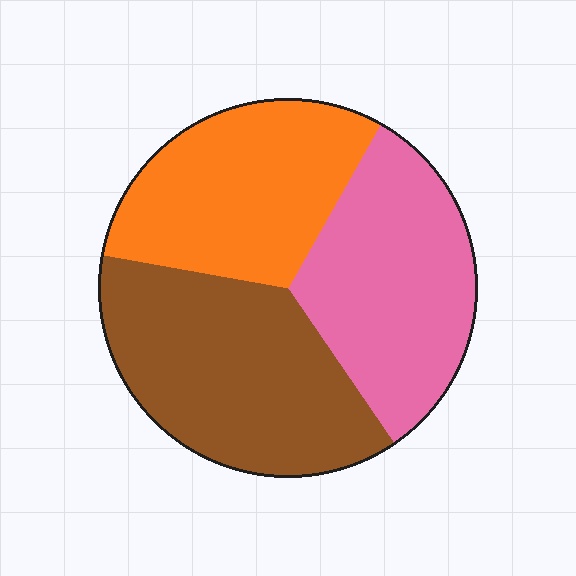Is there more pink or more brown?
Brown.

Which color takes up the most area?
Brown, at roughly 35%.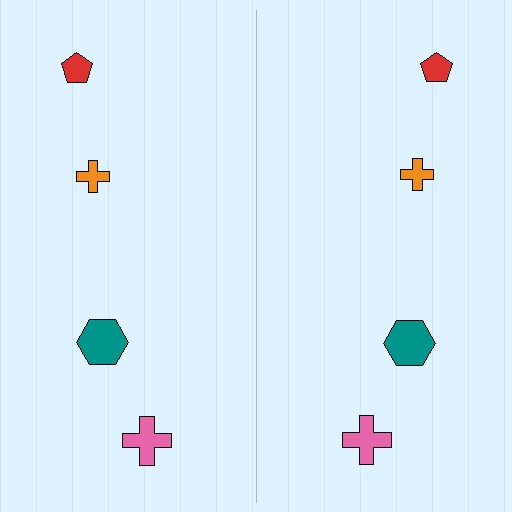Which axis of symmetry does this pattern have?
The pattern has a vertical axis of symmetry running through the center of the image.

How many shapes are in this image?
There are 8 shapes in this image.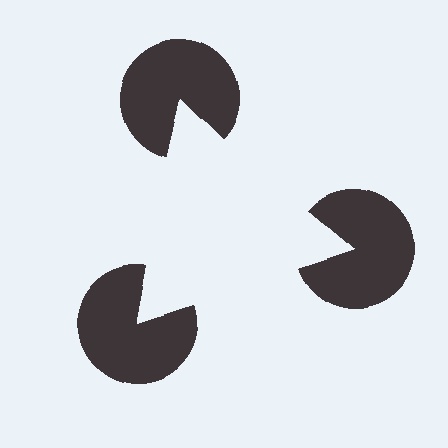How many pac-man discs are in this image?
There are 3 — one at each vertex of the illusory triangle.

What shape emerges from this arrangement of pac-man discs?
An illusory triangle — its edges are inferred from the aligned wedge cuts in the pac-man discs, not physically drawn.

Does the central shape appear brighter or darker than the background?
It typically appears slightly brighter than the background, even though no actual brightness change is drawn.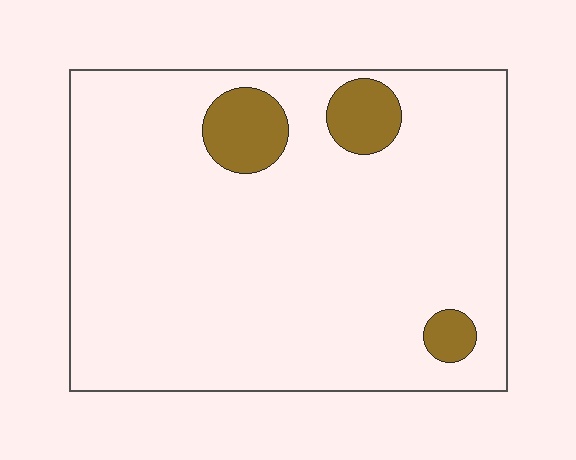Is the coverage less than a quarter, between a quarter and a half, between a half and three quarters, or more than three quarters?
Less than a quarter.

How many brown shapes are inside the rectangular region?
3.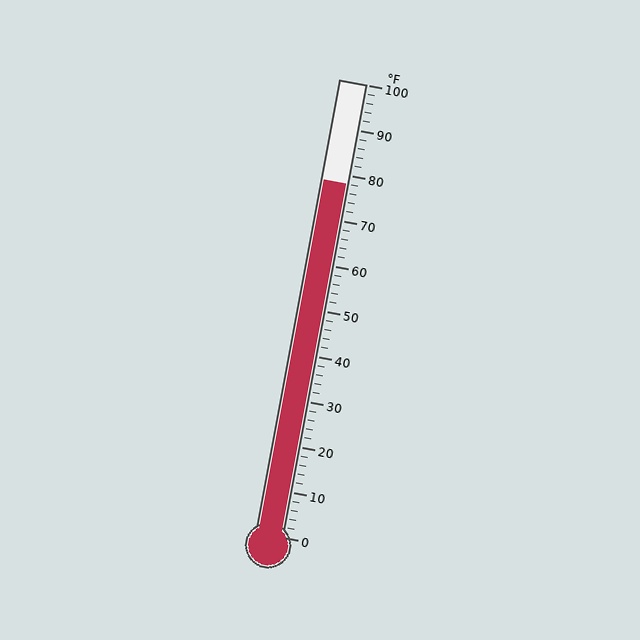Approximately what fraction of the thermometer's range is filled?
The thermometer is filled to approximately 80% of its range.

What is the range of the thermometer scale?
The thermometer scale ranges from 0°F to 100°F.